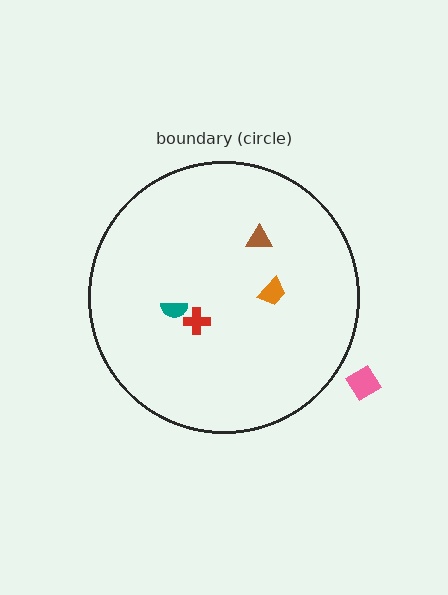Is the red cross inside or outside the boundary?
Inside.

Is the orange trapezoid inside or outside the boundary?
Inside.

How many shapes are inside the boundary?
4 inside, 1 outside.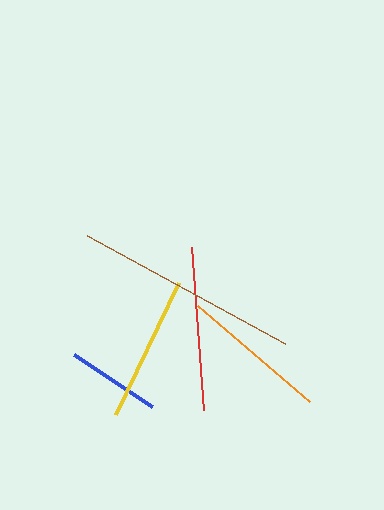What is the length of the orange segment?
The orange segment is approximately 147 pixels long.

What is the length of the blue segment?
The blue segment is approximately 93 pixels long.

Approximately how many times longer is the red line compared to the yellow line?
The red line is approximately 1.1 times the length of the yellow line.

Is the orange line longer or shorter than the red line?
The red line is longer than the orange line.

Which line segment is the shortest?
The blue line is the shortest at approximately 93 pixels.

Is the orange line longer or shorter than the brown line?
The brown line is longer than the orange line.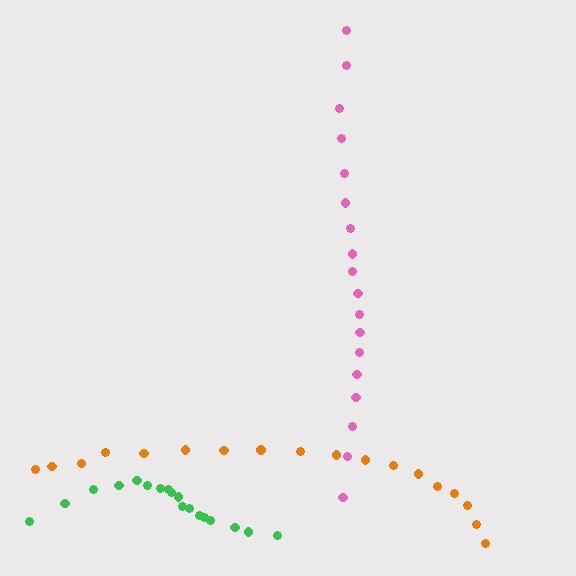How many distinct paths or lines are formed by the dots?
There are 3 distinct paths.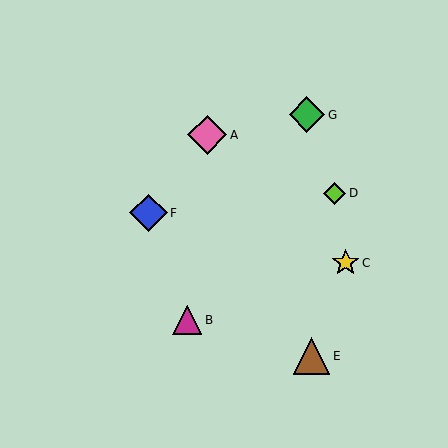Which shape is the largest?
The pink diamond (labeled A) is the largest.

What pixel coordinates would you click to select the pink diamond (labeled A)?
Click at (207, 135) to select the pink diamond A.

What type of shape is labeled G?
Shape G is a green diamond.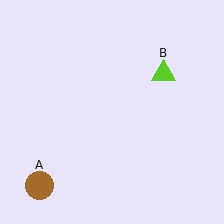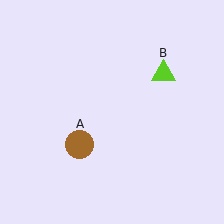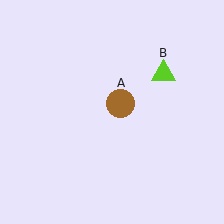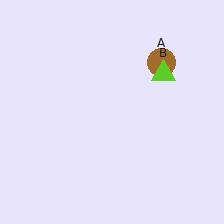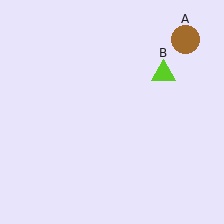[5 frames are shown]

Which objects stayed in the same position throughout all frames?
Lime triangle (object B) remained stationary.